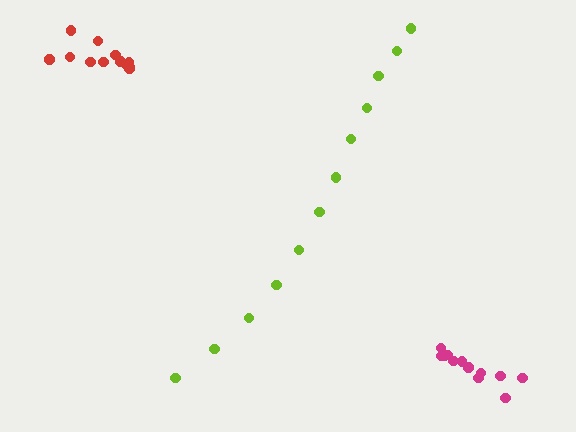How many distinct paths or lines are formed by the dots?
There are 3 distinct paths.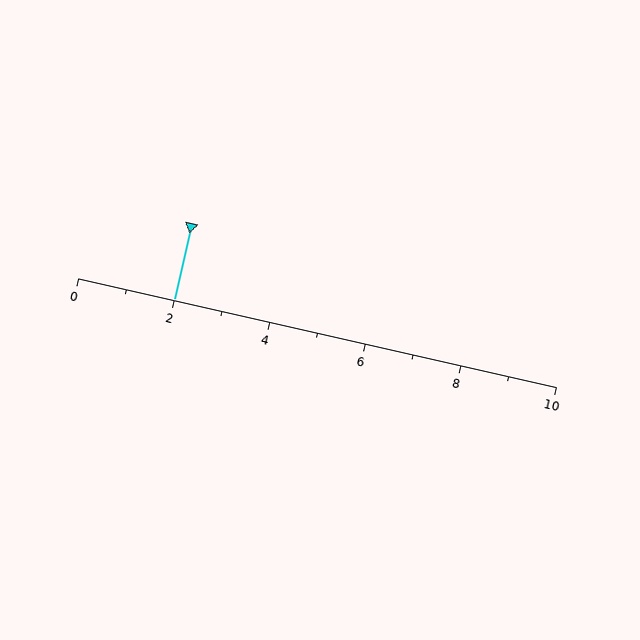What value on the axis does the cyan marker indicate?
The marker indicates approximately 2.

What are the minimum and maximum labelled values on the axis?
The axis runs from 0 to 10.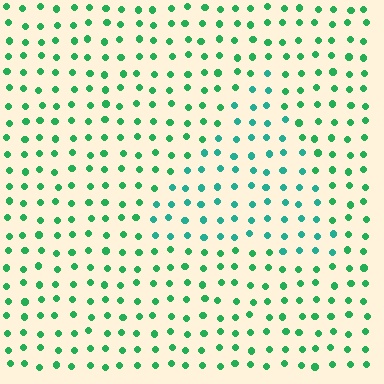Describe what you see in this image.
The image is filled with small green elements in a uniform arrangement. A triangle-shaped region is visible where the elements are tinted to a slightly different hue, forming a subtle color boundary.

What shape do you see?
I see a triangle.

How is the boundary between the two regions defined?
The boundary is defined purely by a slight shift in hue (about 28 degrees). Spacing, size, and orientation are identical on both sides.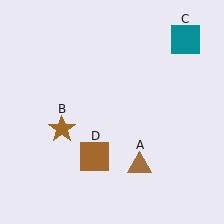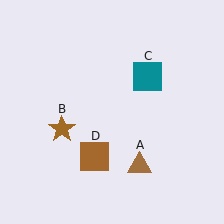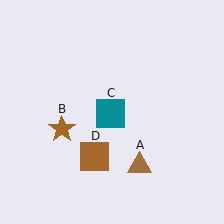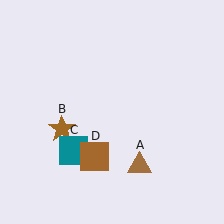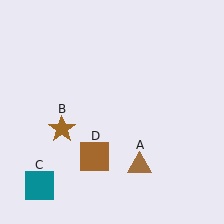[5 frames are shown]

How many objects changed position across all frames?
1 object changed position: teal square (object C).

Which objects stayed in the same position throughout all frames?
Brown triangle (object A) and brown star (object B) and brown square (object D) remained stationary.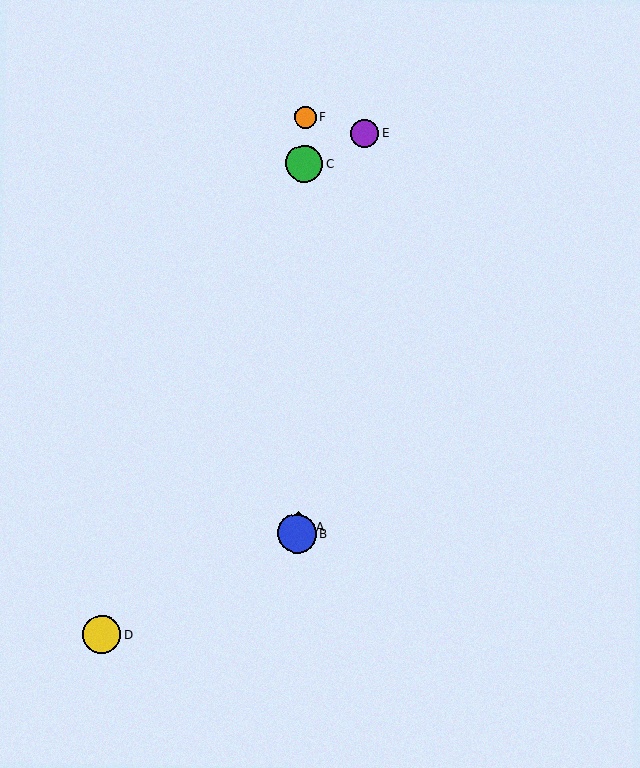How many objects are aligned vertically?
4 objects (A, B, C, F) are aligned vertically.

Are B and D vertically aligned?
No, B is at x≈297 and D is at x≈102.